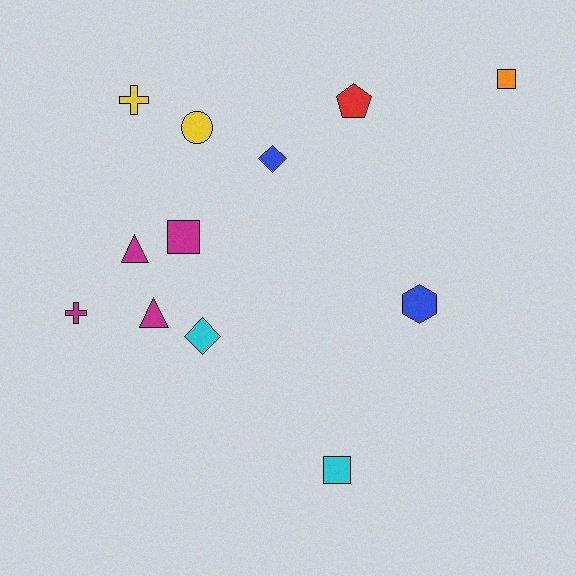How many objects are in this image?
There are 12 objects.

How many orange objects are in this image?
There is 1 orange object.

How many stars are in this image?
There are no stars.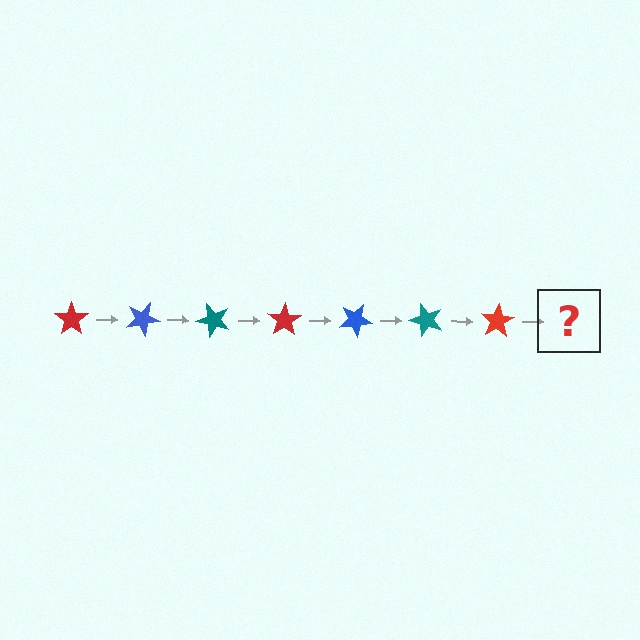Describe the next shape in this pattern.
It should be a blue star, rotated 175 degrees from the start.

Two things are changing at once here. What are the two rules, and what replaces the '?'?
The two rules are that it rotates 25 degrees each step and the color cycles through red, blue, and teal. The '?' should be a blue star, rotated 175 degrees from the start.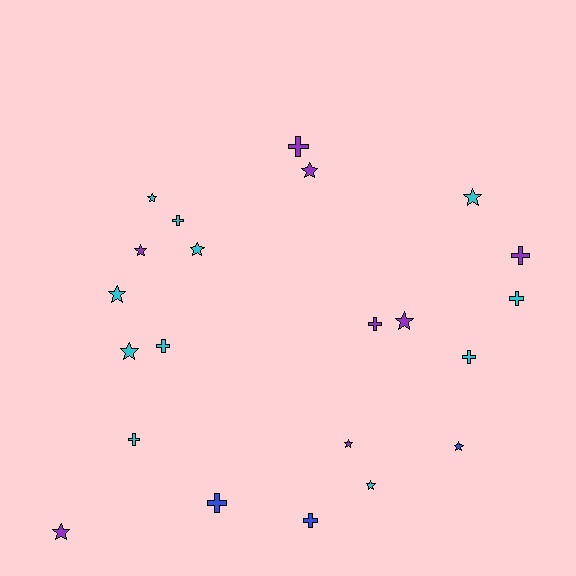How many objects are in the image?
There are 22 objects.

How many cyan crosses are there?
There are 5 cyan crosses.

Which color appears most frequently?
Cyan, with 11 objects.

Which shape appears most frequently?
Star, with 12 objects.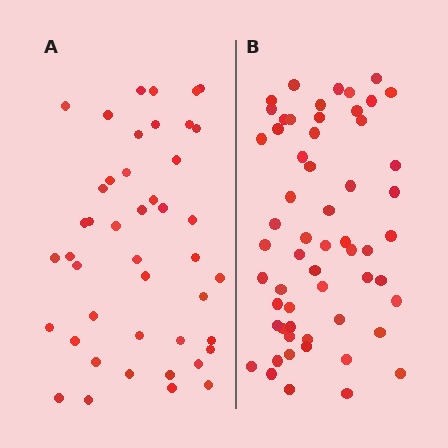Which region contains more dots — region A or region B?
Region B (the right region) has more dots.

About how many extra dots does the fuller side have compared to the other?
Region B has approximately 15 more dots than region A.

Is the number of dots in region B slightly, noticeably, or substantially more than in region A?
Region B has noticeably more, but not dramatically so. The ratio is roughly 1.3 to 1.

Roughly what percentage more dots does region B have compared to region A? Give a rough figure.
About 30% more.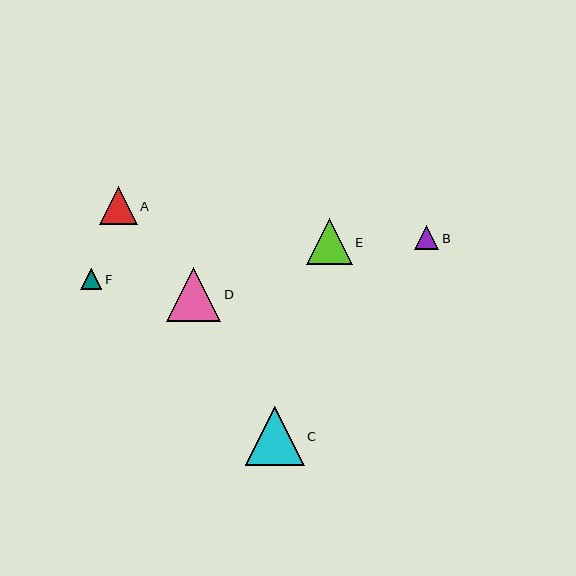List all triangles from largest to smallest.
From largest to smallest: C, D, E, A, B, F.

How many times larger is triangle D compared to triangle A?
Triangle D is approximately 1.4 times the size of triangle A.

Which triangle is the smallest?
Triangle F is the smallest with a size of approximately 21 pixels.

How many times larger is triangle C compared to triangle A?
Triangle C is approximately 1.6 times the size of triangle A.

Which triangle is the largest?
Triangle C is the largest with a size of approximately 59 pixels.